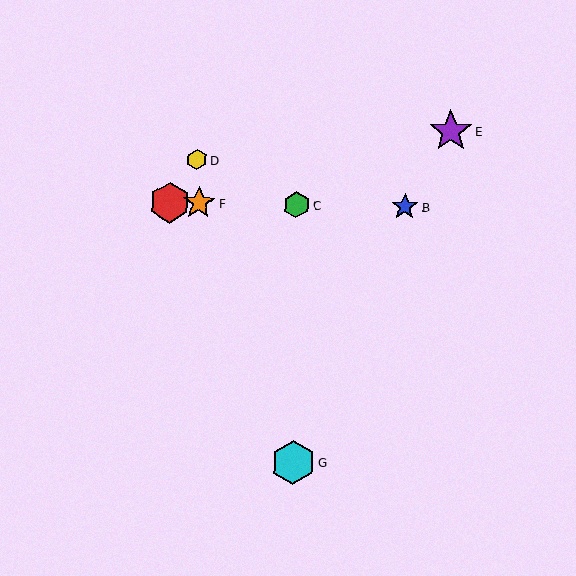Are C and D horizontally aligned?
No, C is at y≈205 and D is at y≈160.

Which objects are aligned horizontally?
Objects A, B, C, F are aligned horizontally.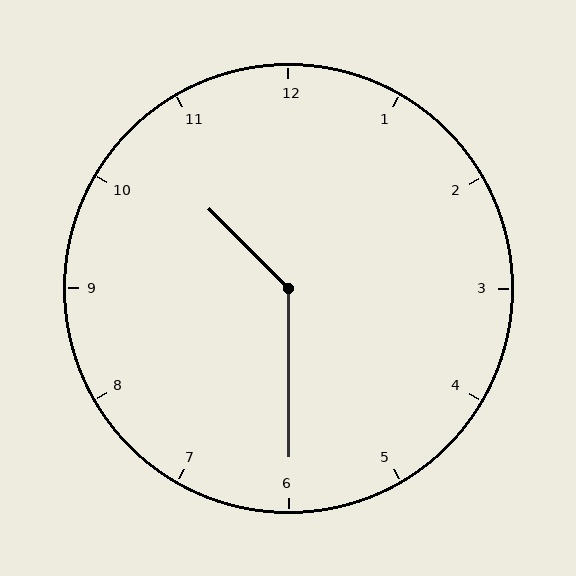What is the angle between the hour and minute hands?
Approximately 135 degrees.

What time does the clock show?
10:30.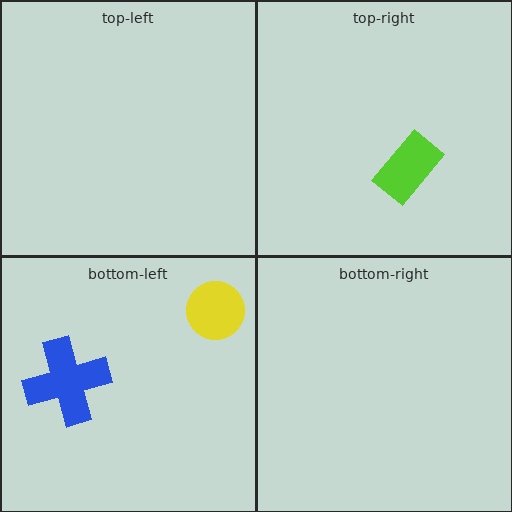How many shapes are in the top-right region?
1.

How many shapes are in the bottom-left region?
2.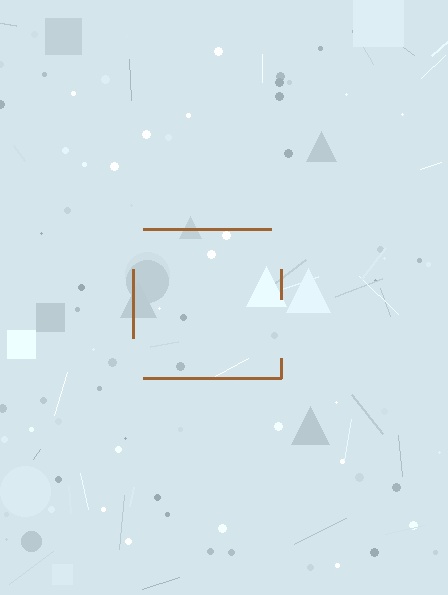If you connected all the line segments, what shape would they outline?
They would outline a square.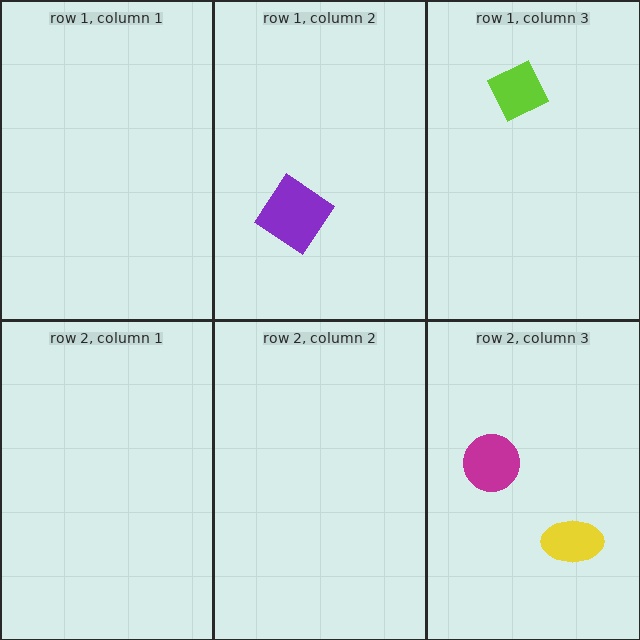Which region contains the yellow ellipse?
The row 2, column 3 region.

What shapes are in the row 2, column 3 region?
The magenta circle, the yellow ellipse.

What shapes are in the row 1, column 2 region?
The purple diamond.